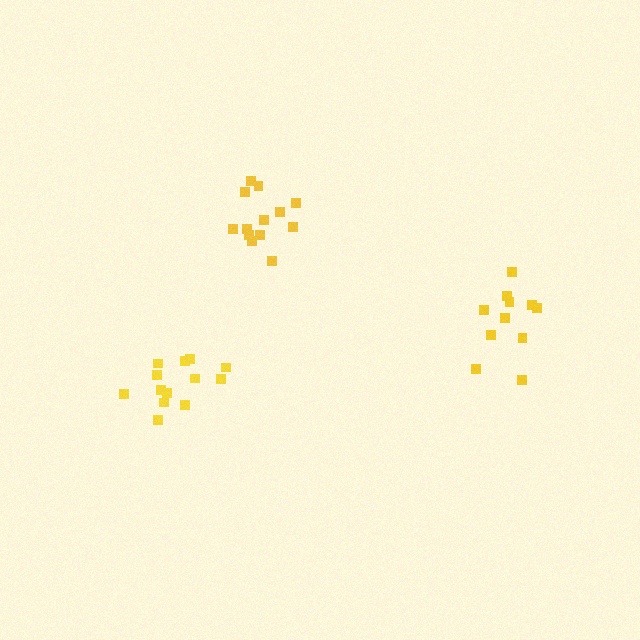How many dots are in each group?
Group 1: 13 dots, Group 2: 13 dots, Group 3: 11 dots (37 total).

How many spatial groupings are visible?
There are 3 spatial groupings.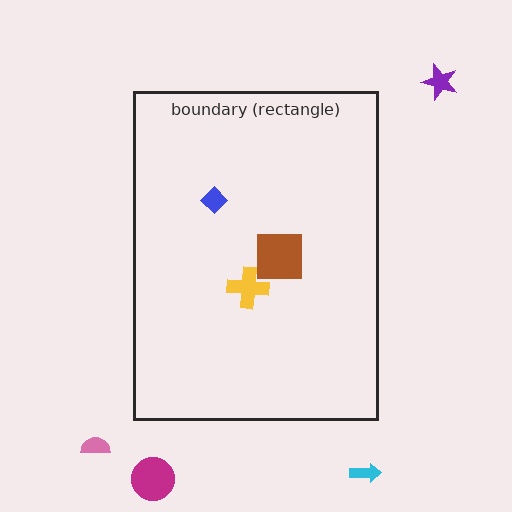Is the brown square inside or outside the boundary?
Inside.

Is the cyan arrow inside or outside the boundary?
Outside.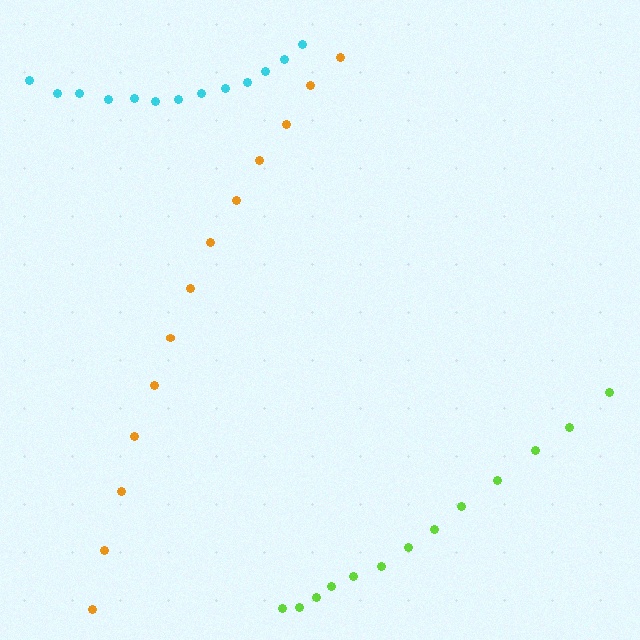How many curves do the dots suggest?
There are 3 distinct paths.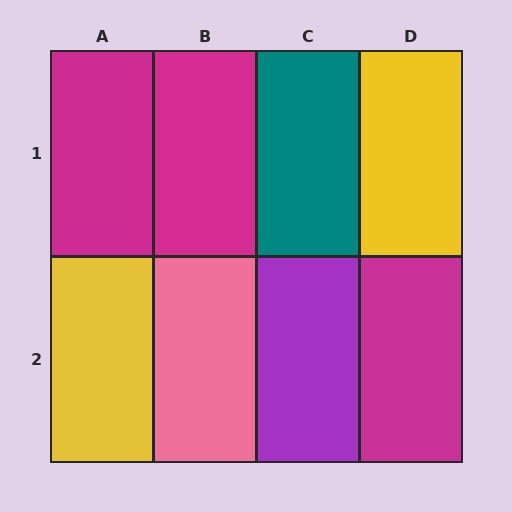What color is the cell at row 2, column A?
Yellow.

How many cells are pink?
1 cell is pink.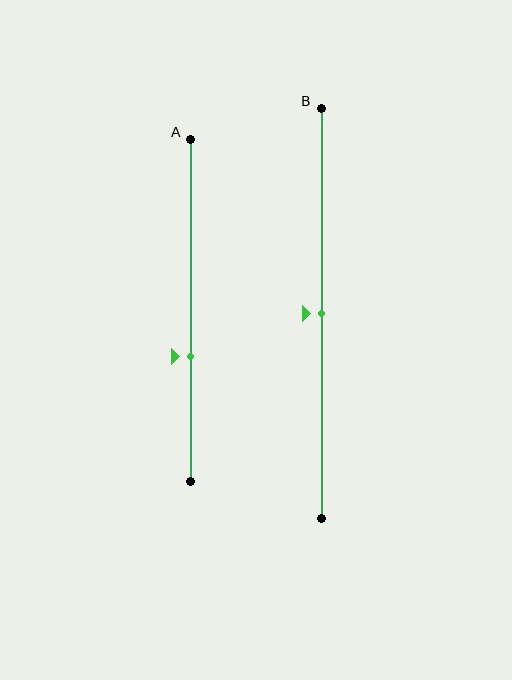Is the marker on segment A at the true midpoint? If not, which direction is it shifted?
No, the marker on segment A is shifted downward by about 13% of the segment length.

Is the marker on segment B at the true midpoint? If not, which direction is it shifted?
Yes, the marker on segment B is at the true midpoint.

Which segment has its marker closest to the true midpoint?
Segment B has its marker closest to the true midpoint.